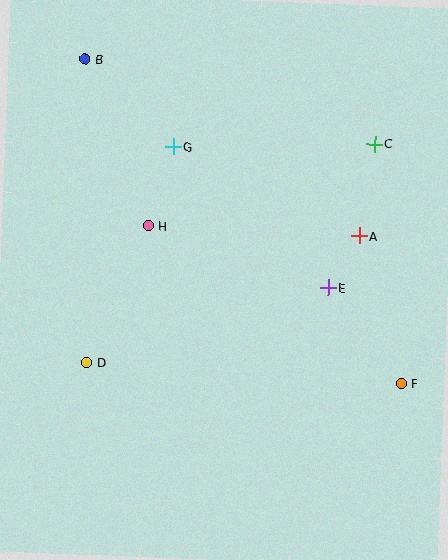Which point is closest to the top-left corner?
Point B is closest to the top-left corner.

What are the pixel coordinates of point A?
Point A is at (359, 236).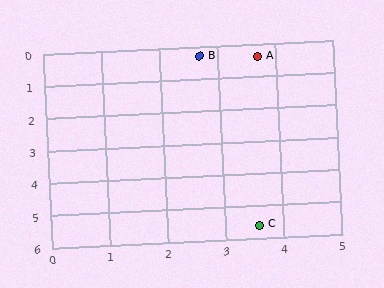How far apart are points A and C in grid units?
Points A and C are about 5.2 grid units apart.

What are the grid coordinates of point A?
Point A is at approximately (3.7, 0.4).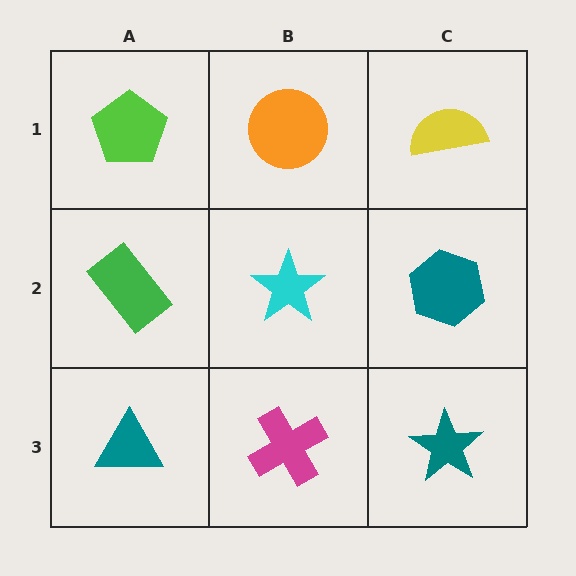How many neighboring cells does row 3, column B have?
3.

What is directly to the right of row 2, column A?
A cyan star.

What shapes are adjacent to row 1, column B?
A cyan star (row 2, column B), a lime pentagon (row 1, column A), a yellow semicircle (row 1, column C).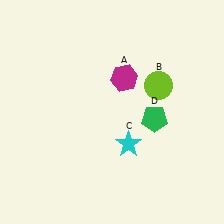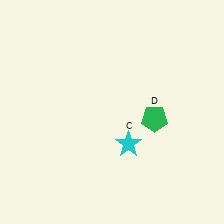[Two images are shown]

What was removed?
The magenta hexagon (A), the lime circle (B) were removed in Image 2.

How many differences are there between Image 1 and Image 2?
There are 2 differences between the two images.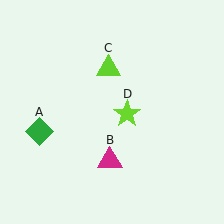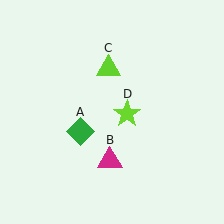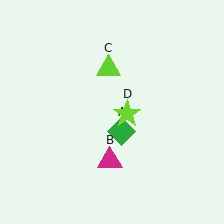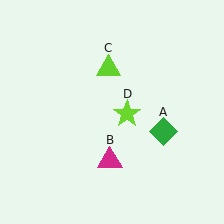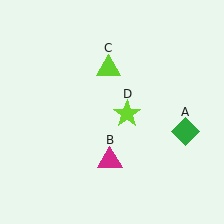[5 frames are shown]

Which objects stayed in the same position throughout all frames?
Magenta triangle (object B) and lime triangle (object C) and lime star (object D) remained stationary.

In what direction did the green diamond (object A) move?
The green diamond (object A) moved right.